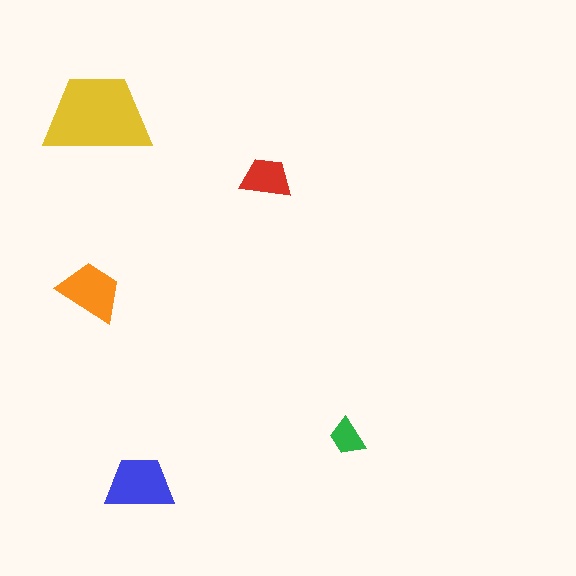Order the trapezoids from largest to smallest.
the yellow one, the blue one, the orange one, the red one, the green one.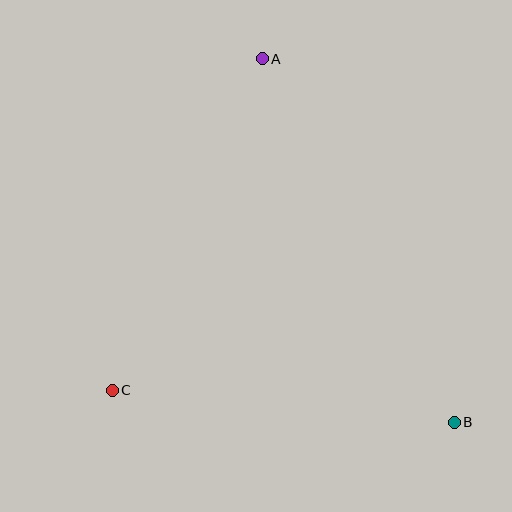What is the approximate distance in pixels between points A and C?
The distance between A and C is approximately 364 pixels.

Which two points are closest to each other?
Points B and C are closest to each other.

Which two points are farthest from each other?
Points A and B are farthest from each other.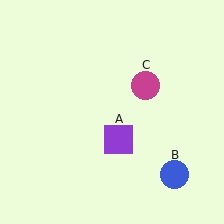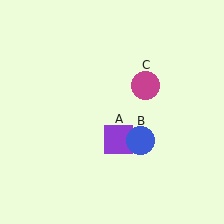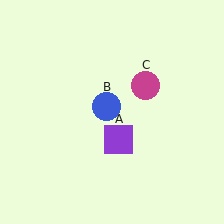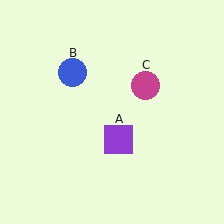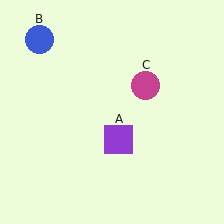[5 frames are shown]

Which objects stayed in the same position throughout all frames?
Purple square (object A) and magenta circle (object C) remained stationary.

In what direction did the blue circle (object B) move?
The blue circle (object B) moved up and to the left.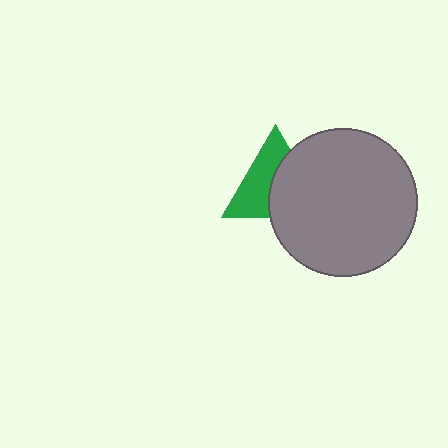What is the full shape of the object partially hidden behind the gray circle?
The partially hidden object is a green triangle.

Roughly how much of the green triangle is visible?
About half of it is visible (roughly 52%).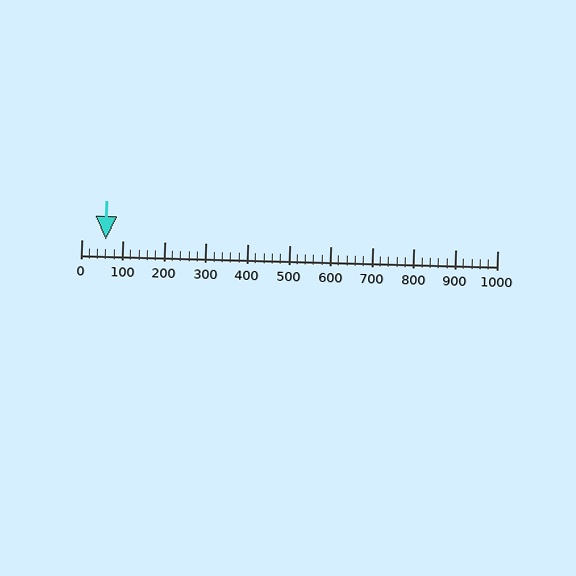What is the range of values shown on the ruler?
The ruler shows values from 0 to 1000.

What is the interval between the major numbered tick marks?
The major tick marks are spaced 100 units apart.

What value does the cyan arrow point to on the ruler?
The cyan arrow points to approximately 60.